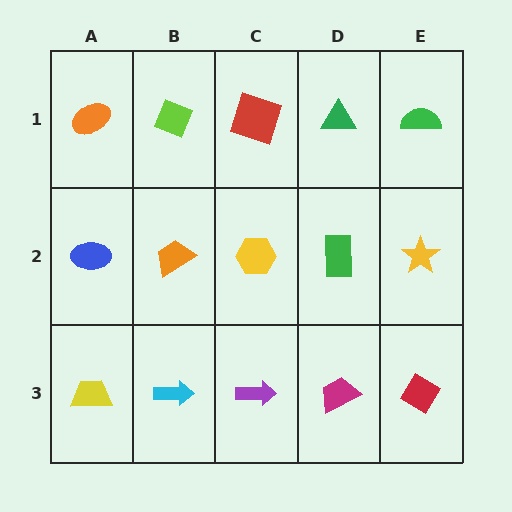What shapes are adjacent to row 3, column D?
A green rectangle (row 2, column D), a purple arrow (row 3, column C), a red diamond (row 3, column E).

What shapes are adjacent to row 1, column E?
A yellow star (row 2, column E), a green triangle (row 1, column D).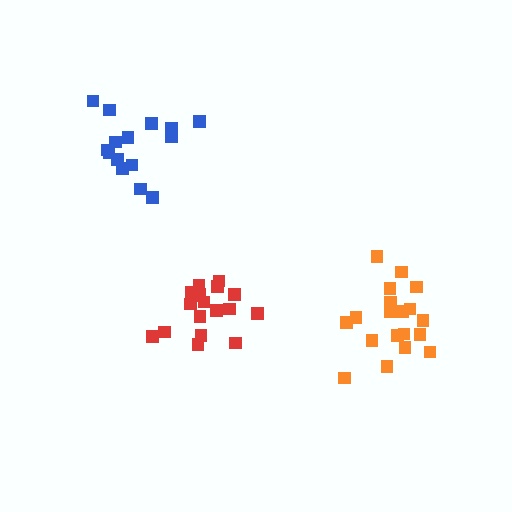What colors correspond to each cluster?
The clusters are colored: red, orange, blue.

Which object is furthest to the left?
The blue cluster is leftmost.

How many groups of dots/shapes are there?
There are 3 groups.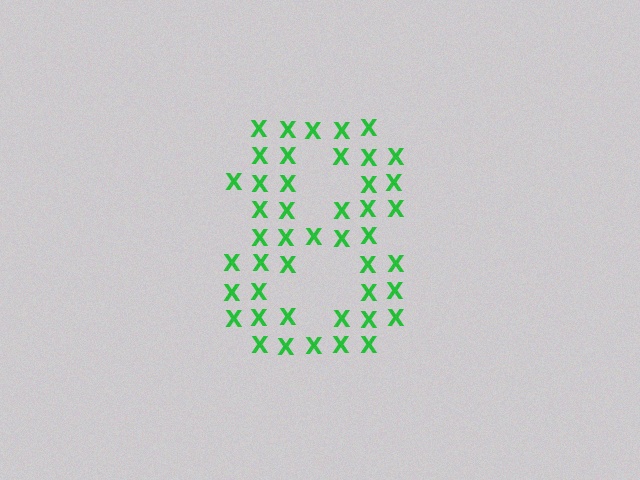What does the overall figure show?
The overall figure shows the digit 8.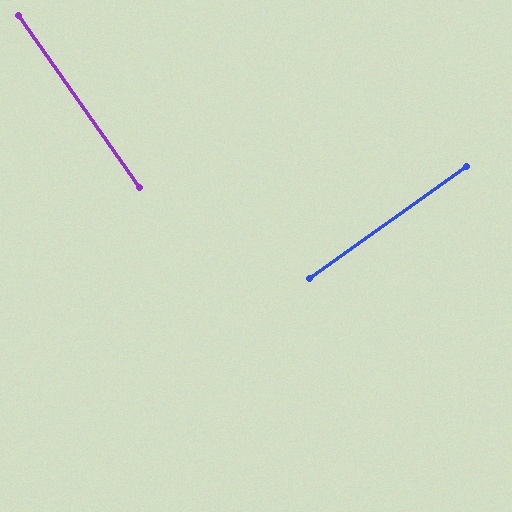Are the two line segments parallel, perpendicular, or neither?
Perpendicular — they meet at approximately 90°.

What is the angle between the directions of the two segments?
Approximately 90 degrees.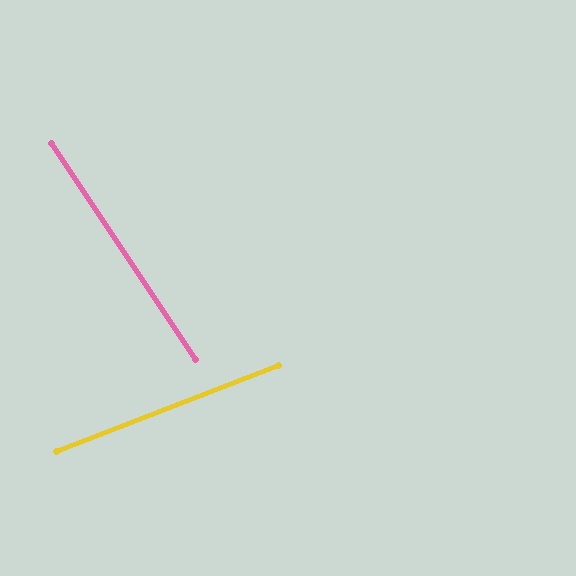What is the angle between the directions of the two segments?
Approximately 77 degrees.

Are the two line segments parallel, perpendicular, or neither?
Neither parallel nor perpendicular — they differ by about 77°.